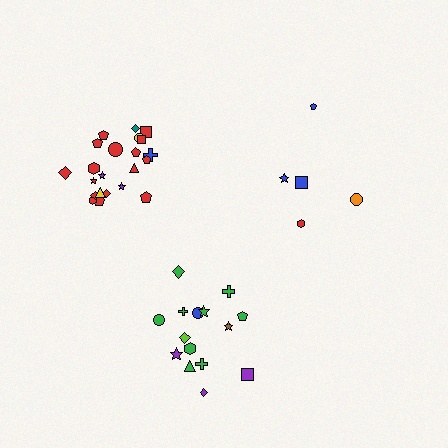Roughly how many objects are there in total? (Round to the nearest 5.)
Roughly 40 objects in total.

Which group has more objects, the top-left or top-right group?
The top-left group.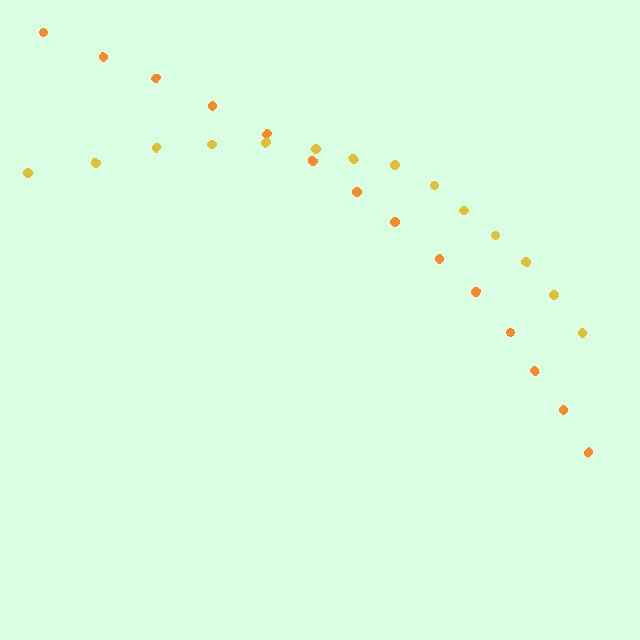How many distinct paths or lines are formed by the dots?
There are 2 distinct paths.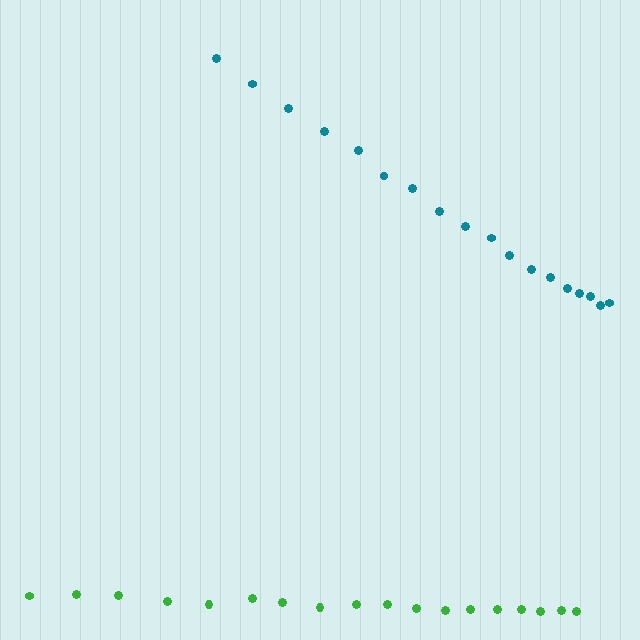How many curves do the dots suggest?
There are 2 distinct paths.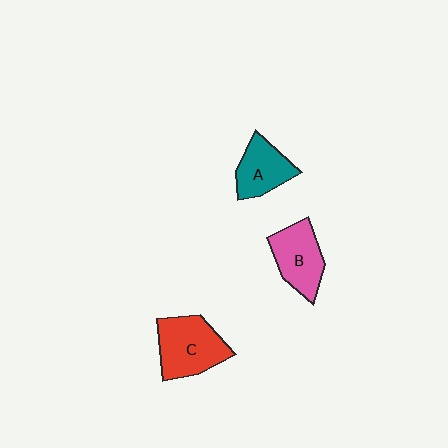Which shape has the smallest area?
Shape A (teal).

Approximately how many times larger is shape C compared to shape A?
Approximately 1.4 times.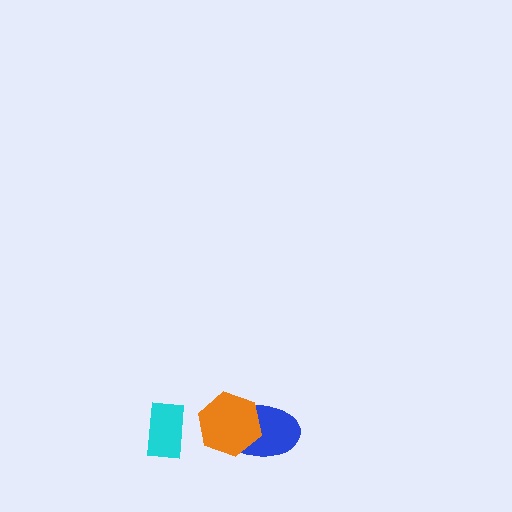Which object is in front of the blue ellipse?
The orange hexagon is in front of the blue ellipse.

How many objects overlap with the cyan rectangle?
0 objects overlap with the cyan rectangle.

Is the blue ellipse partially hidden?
Yes, it is partially covered by another shape.